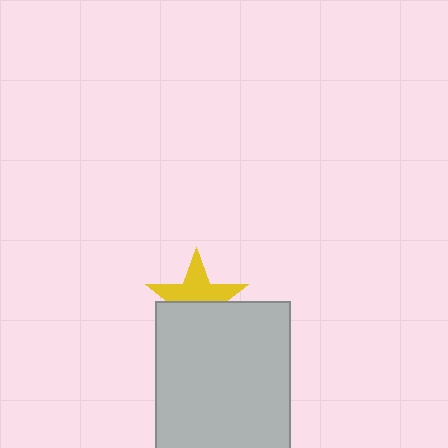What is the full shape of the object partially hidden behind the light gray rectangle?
The partially hidden object is a yellow star.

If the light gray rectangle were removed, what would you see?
You would see the complete yellow star.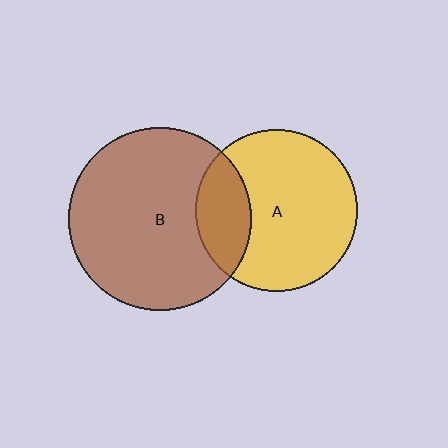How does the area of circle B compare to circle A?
Approximately 1.3 times.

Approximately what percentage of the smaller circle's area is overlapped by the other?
Approximately 25%.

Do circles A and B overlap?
Yes.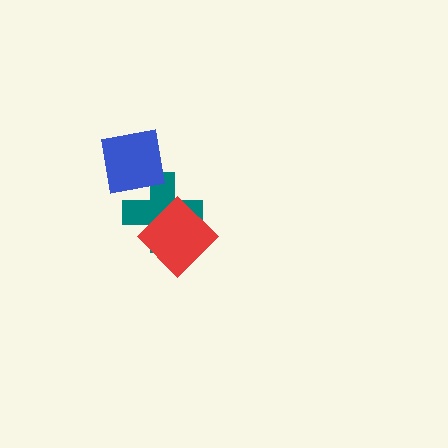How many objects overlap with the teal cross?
2 objects overlap with the teal cross.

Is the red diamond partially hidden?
No, no other shape covers it.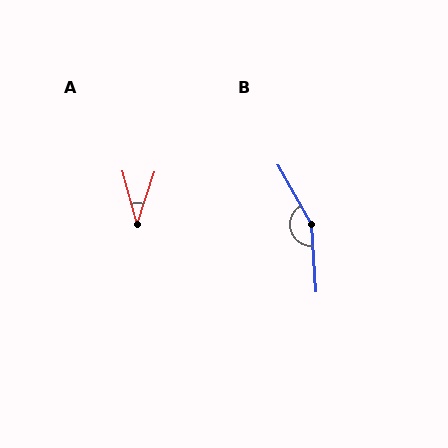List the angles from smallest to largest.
A (34°), B (154°).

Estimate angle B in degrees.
Approximately 154 degrees.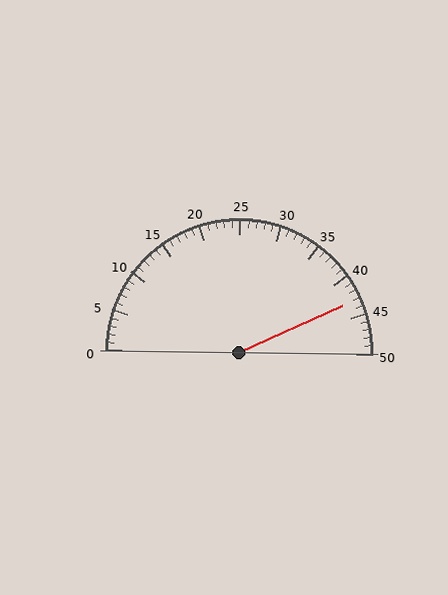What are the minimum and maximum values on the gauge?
The gauge ranges from 0 to 50.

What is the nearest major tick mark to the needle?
The nearest major tick mark is 45.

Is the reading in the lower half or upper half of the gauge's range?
The reading is in the upper half of the range (0 to 50).